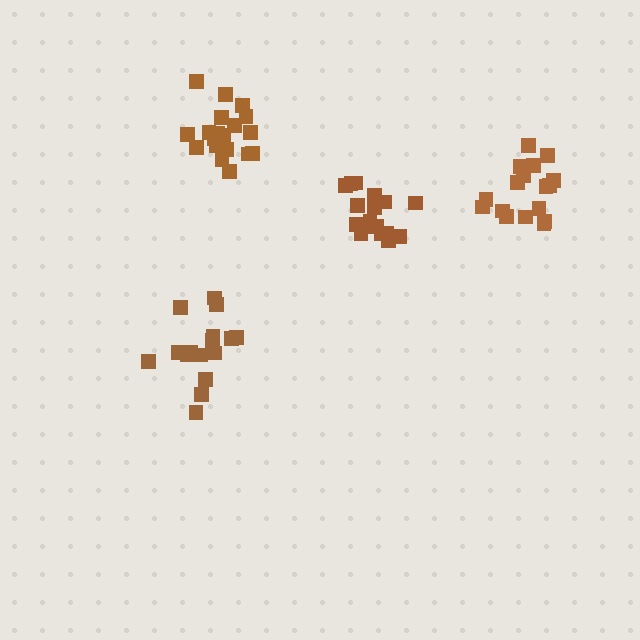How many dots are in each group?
Group 1: 19 dots, Group 2: 17 dots, Group 3: 16 dots, Group 4: 17 dots (69 total).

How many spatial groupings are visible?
There are 4 spatial groupings.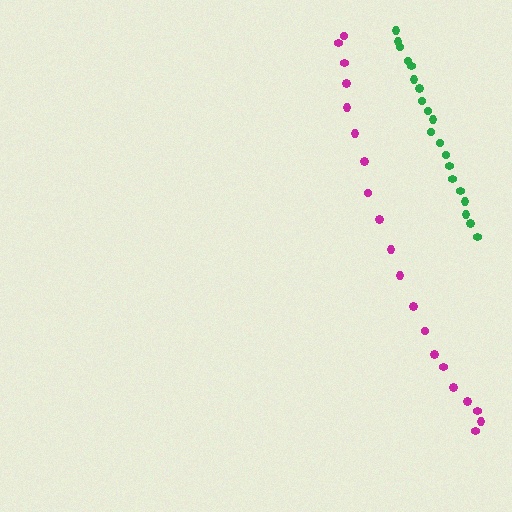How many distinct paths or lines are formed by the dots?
There are 2 distinct paths.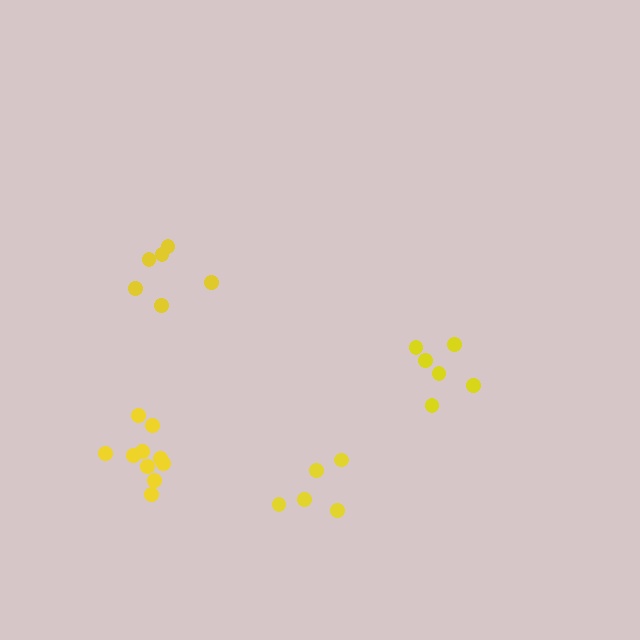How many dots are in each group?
Group 1: 5 dots, Group 2: 6 dots, Group 3: 10 dots, Group 4: 6 dots (27 total).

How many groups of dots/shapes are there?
There are 4 groups.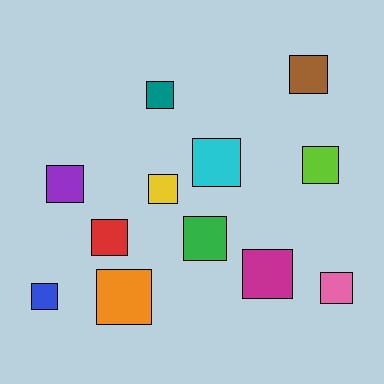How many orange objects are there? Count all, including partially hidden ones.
There is 1 orange object.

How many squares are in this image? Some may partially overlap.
There are 12 squares.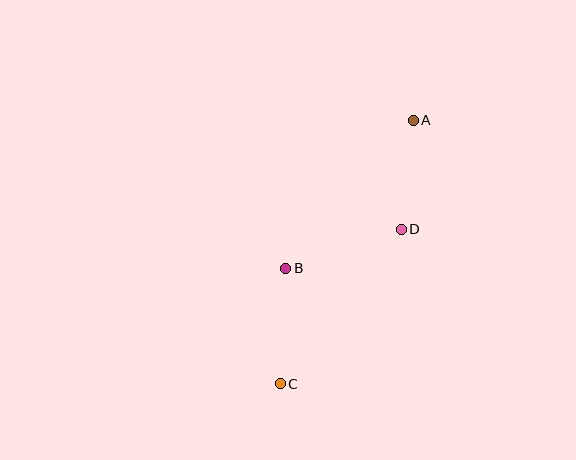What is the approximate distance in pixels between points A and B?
The distance between A and B is approximately 194 pixels.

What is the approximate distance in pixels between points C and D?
The distance between C and D is approximately 196 pixels.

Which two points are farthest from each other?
Points A and C are farthest from each other.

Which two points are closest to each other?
Points A and D are closest to each other.